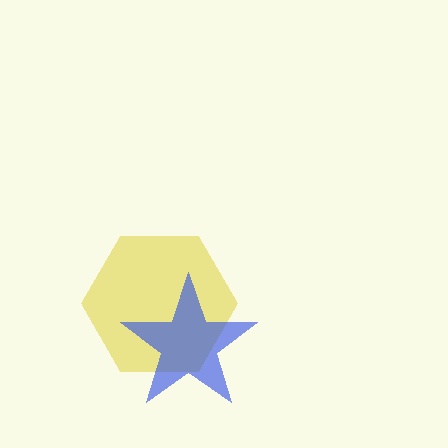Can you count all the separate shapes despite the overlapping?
Yes, there are 2 separate shapes.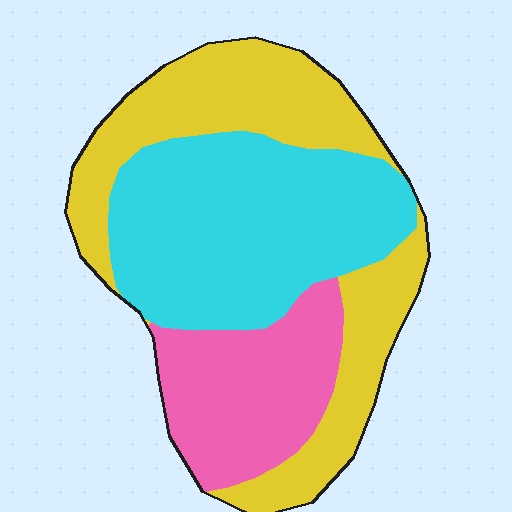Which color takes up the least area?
Pink, at roughly 20%.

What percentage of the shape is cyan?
Cyan covers roughly 40% of the shape.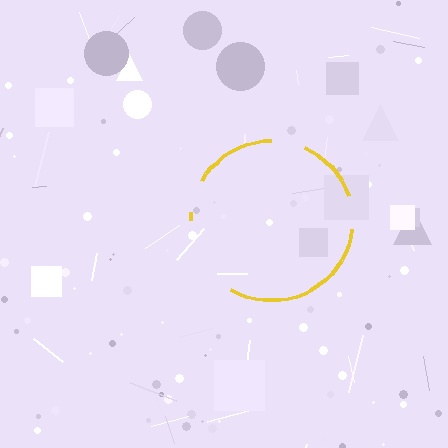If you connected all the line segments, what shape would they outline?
They would outline a circle.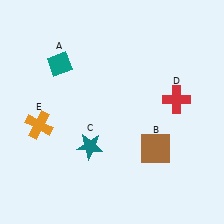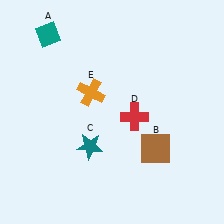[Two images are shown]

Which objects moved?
The objects that moved are: the teal diamond (A), the red cross (D), the orange cross (E).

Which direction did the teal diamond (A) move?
The teal diamond (A) moved up.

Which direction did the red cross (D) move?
The red cross (D) moved left.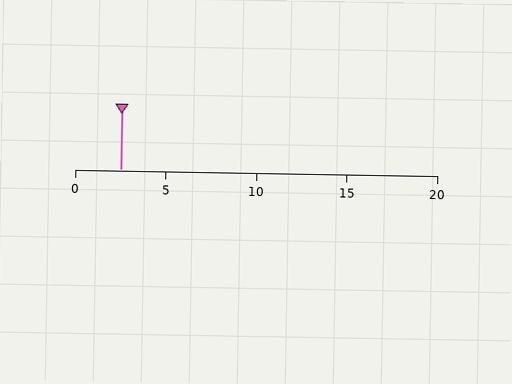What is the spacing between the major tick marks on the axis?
The major ticks are spaced 5 apart.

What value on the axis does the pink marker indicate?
The marker indicates approximately 2.5.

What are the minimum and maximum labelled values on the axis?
The axis runs from 0 to 20.